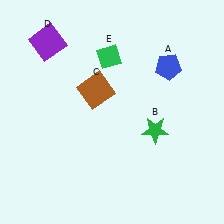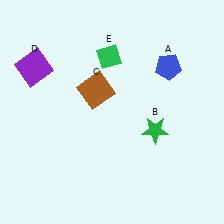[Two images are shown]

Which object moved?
The purple square (D) moved down.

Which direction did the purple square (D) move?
The purple square (D) moved down.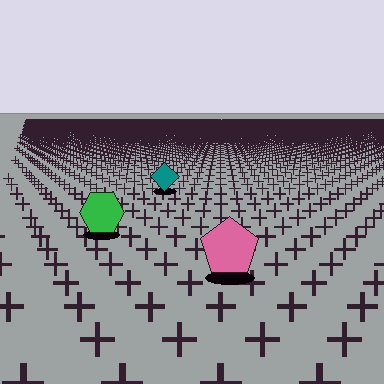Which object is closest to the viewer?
The pink pentagon is closest. The texture marks near it are larger and more spread out.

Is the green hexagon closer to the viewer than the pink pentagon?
No. The pink pentagon is closer — you can tell from the texture gradient: the ground texture is coarser near it.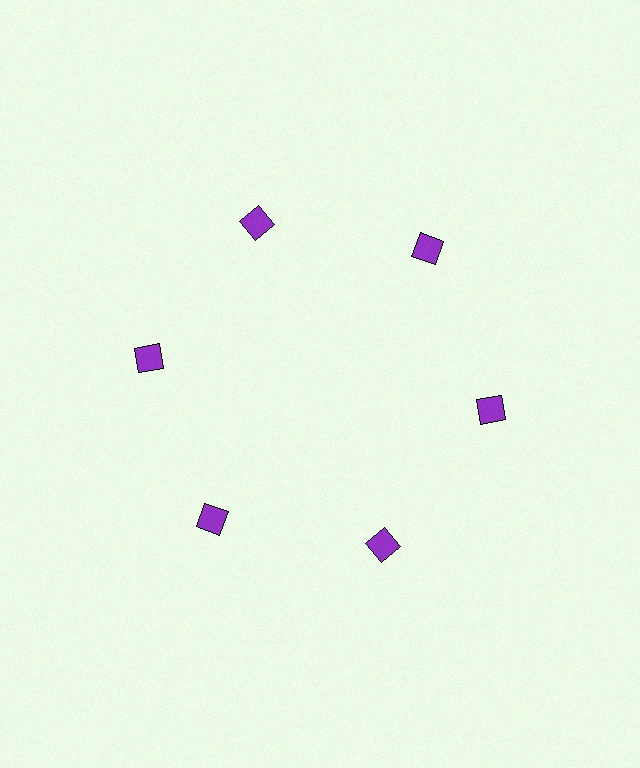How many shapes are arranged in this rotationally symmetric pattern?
There are 6 shapes, arranged in 6 groups of 1.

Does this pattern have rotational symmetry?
Yes, this pattern has 6-fold rotational symmetry. It looks the same after rotating 60 degrees around the center.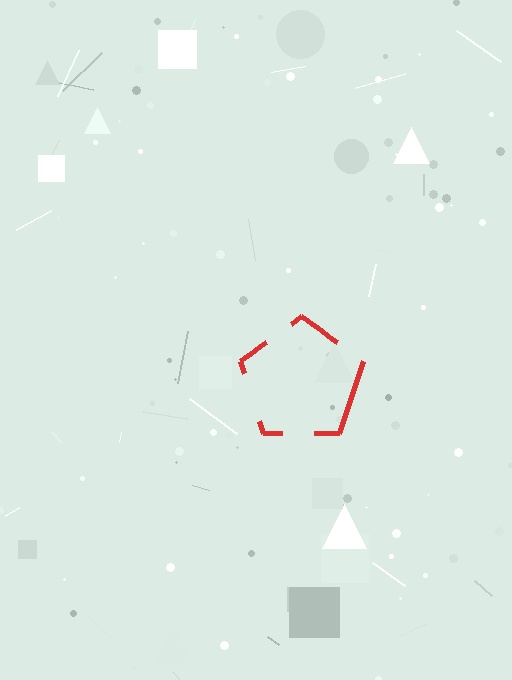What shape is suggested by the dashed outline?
The dashed outline suggests a pentagon.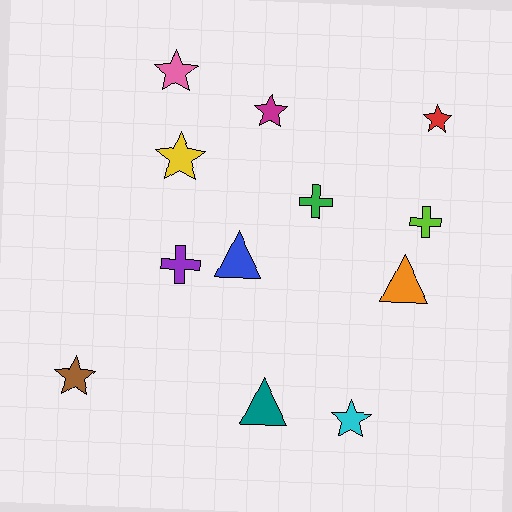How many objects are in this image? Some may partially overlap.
There are 12 objects.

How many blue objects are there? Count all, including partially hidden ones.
There is 1 blue object.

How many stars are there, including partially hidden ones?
There are 6 stars.